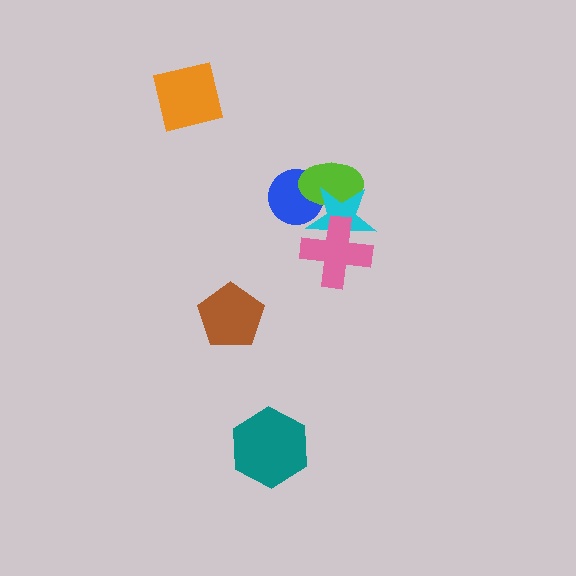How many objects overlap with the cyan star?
3 objects overlap with the cyan star.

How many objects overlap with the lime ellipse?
2 objects overlap with the lime ellipse.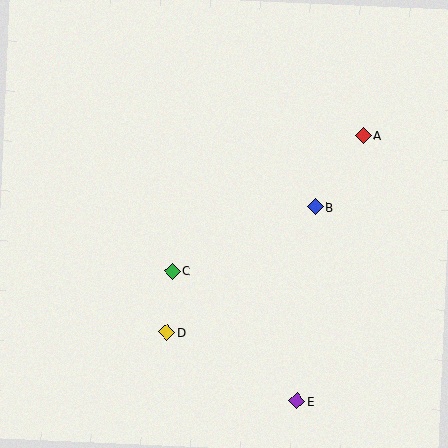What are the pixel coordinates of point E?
Point E is at (297, 401).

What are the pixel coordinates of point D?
Point D is at (167, 332).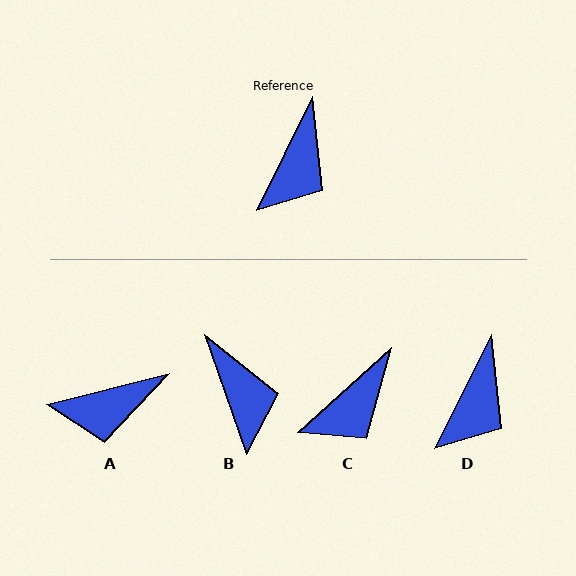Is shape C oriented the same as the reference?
No, it is off by about 22 degrees.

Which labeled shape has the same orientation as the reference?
D.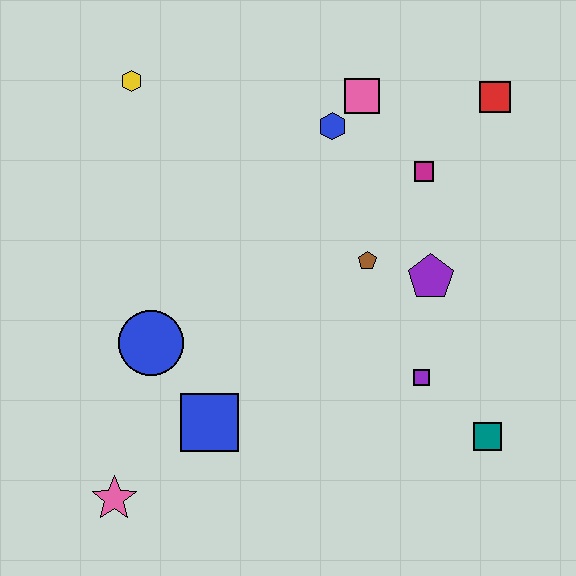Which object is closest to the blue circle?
The blue square is closest to the blue circle.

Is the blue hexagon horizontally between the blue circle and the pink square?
Yes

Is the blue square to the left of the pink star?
No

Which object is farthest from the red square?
The pink star is farthest from the red square.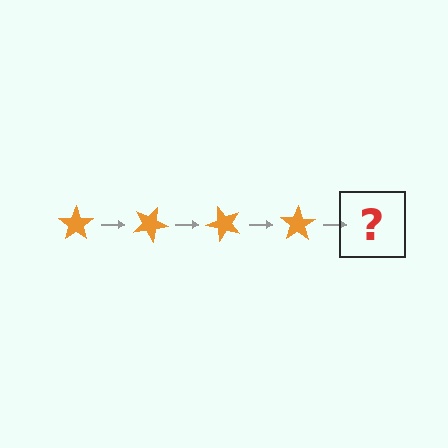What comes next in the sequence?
The next element should be an orange star rotated 100 degrees.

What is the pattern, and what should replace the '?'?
The pattern is that the star rotates 25 degrees each step. The '?' should be an orange star rotated 100 degrees.